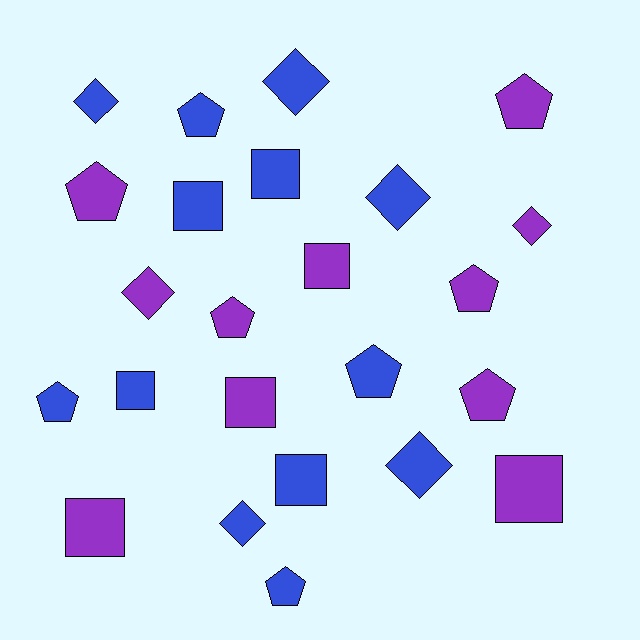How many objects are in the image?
There are 24 objects.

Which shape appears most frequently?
Pentagon, with 9 objects.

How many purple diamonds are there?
There are 2 purple diamonds.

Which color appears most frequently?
Blue, with 13 objects.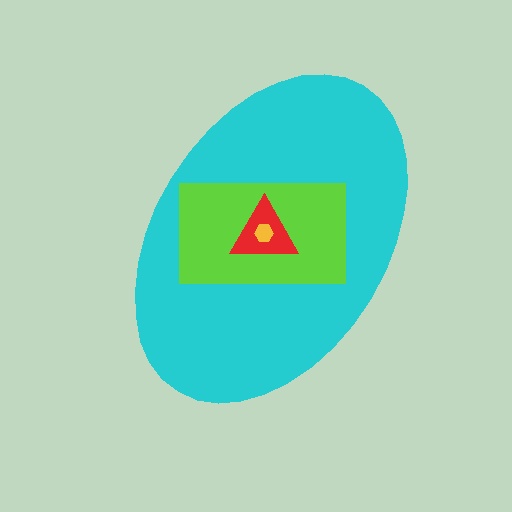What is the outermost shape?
The cyan ellipse.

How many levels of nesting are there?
4.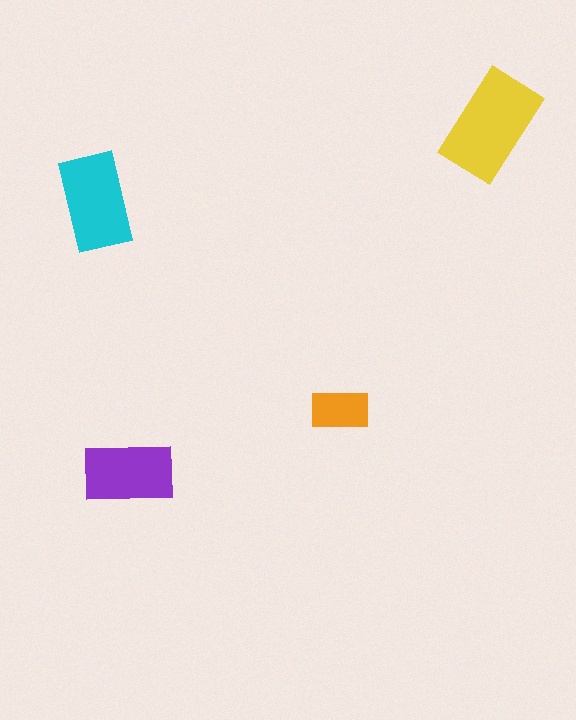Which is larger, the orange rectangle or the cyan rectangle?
The cyan one.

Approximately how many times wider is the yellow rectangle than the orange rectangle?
About 2 times wider.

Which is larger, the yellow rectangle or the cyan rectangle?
The yellow one.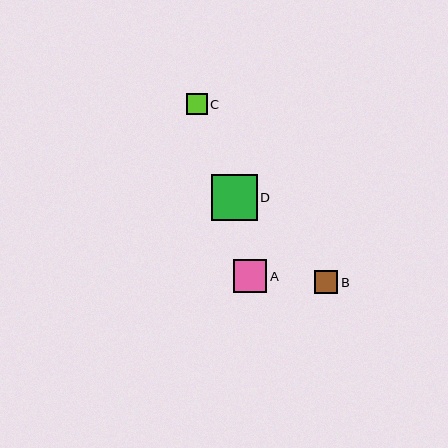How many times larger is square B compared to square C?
Square B is approximately 1.1 times the size of square C.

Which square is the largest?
Square D is the largest with a size of approximately 45 pixels.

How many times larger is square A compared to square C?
Square A is approximately 1.6 times the size of square C.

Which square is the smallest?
Square C is the smallest with a size of approximately 21 pixels.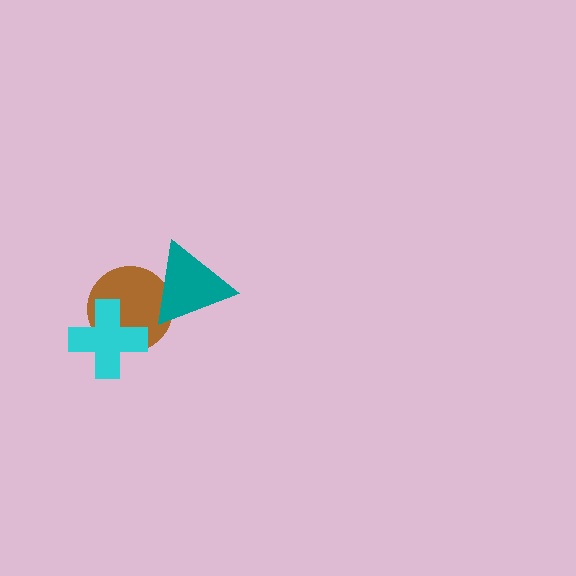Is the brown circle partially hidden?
Yes, it is partially covered by another shape.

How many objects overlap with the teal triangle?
1 object overlaps with the teal triangle.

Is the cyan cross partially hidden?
No, no other shape covers it.